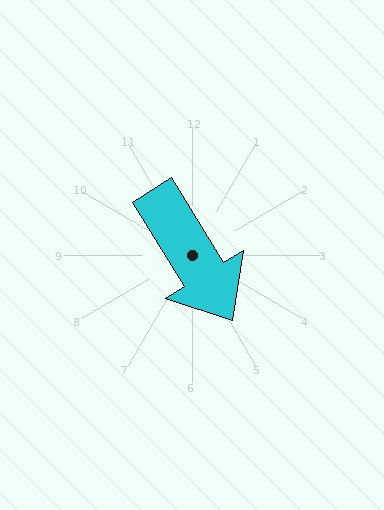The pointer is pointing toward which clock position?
Roughly 5 o'clock.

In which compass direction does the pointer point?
Southeast.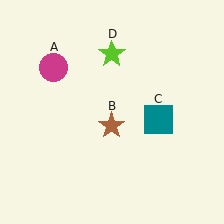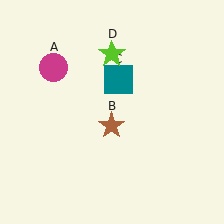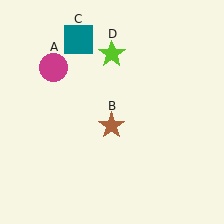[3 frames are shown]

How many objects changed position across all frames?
1 object changed position: teal square (object C).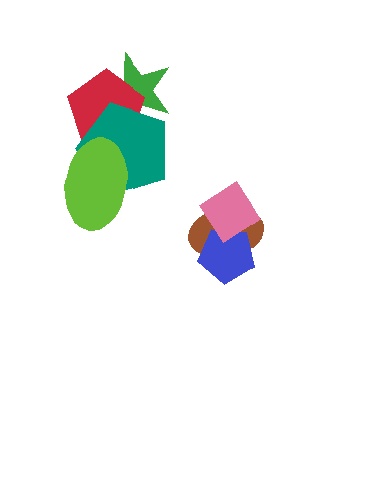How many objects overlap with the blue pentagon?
2 objects overlap with the blue pentagon.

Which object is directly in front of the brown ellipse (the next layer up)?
The blue pentagon is directly in front of the brown ellipse.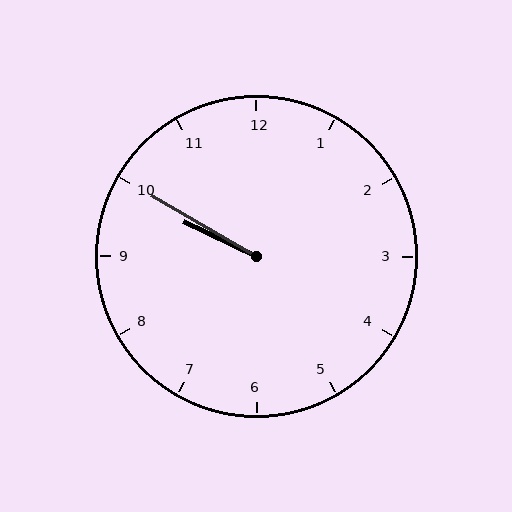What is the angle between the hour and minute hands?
Approximately 5 degrees.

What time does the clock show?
9:50.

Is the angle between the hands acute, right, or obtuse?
It is acute.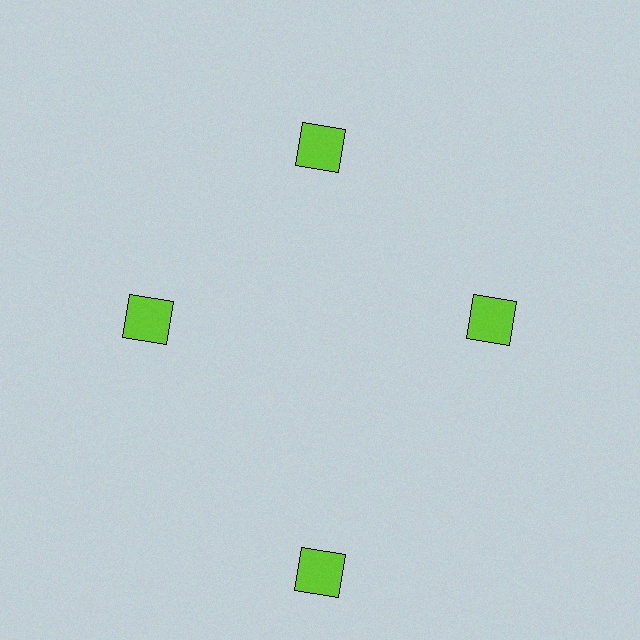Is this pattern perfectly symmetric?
No. The 4 lime squares are arranged in a ring, but one element near the 6 o'clock position is pushed outward from the center, breaking the 4-fold rotational symmetry.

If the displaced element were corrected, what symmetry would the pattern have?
It would have 4-fold rotational symmetry — the pattern would map onto itself every 90 degrees.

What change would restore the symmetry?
The symmetry would be restored by moving it inward, back onto the ring so that all 4 squares sit at equal angles and equal distance from the center.